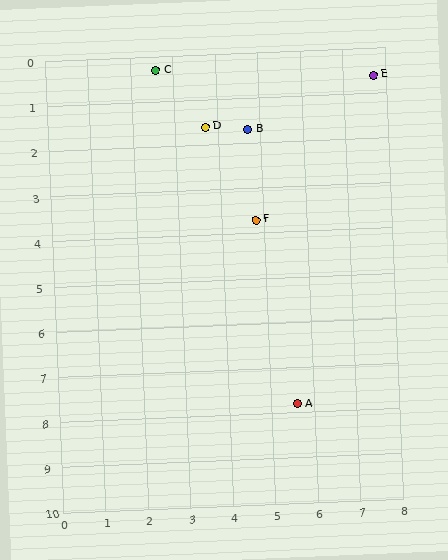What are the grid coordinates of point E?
Point E is at approximately (7.7, 0.6).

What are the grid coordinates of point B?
Point B is at approximately (4.7, 1.7).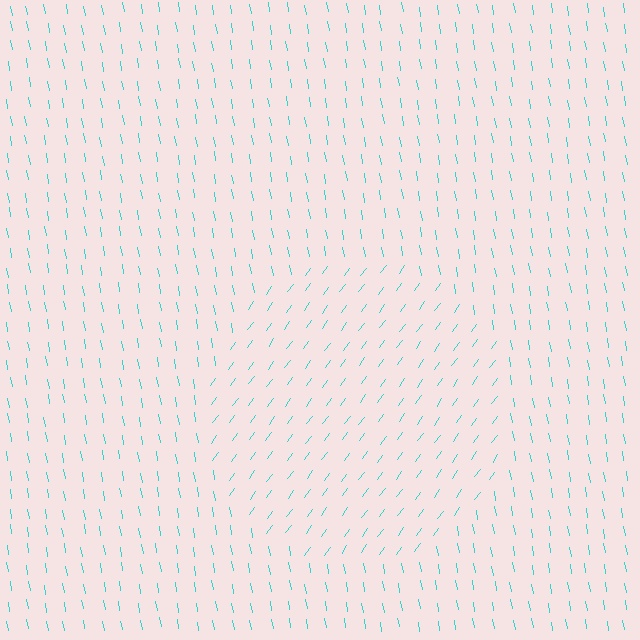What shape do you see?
I see a circle.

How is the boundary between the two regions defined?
The boundary is defined purely by a change in line orientation (approximately 45 degrees difference). All lines are the same color and thickness.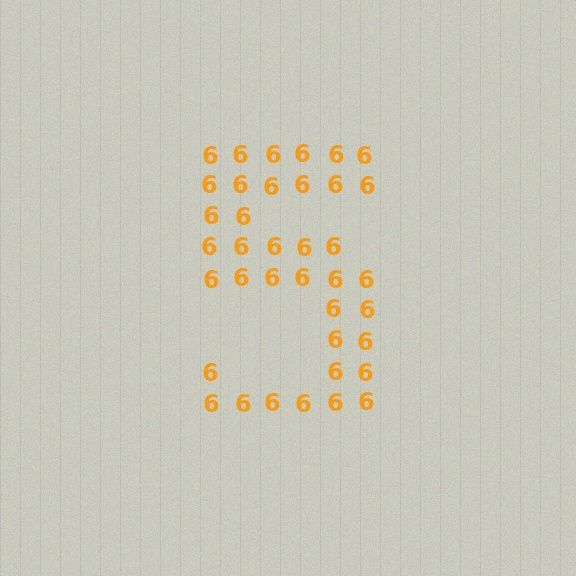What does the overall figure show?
The overall figure shows the digit 5.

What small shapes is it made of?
It is made of small digit 6's.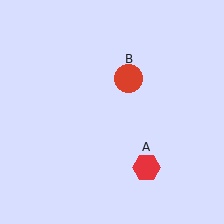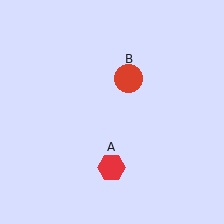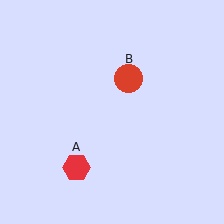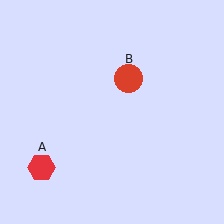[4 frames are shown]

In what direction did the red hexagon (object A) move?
The red hexagon (object A) moved left.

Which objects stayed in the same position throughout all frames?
Red circle (object B) remained stationary.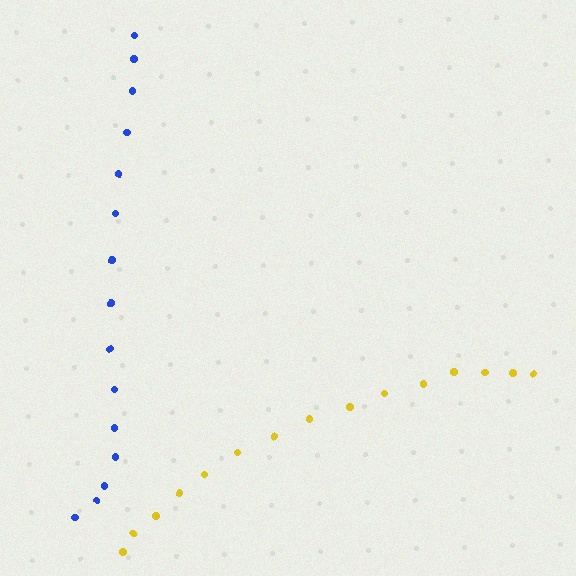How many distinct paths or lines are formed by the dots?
There are 2 distinct paths.